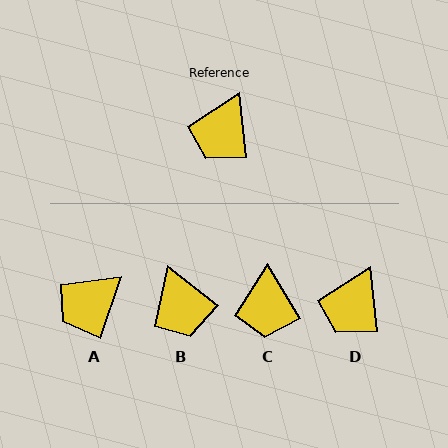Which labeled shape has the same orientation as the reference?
D.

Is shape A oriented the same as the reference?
No, it is off by about 25 degrees.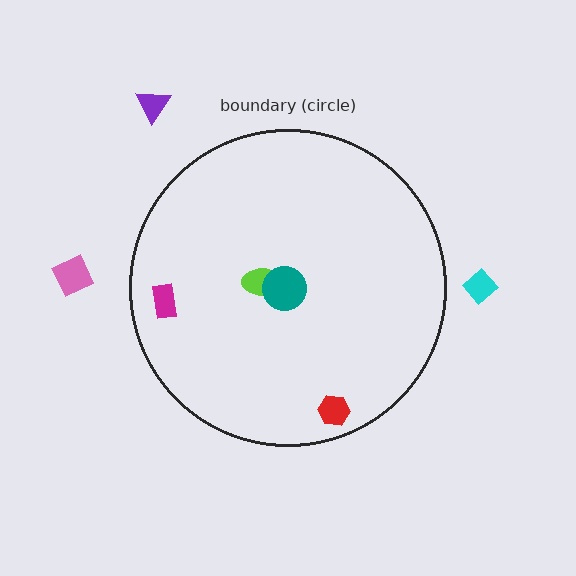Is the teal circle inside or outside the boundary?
Inside.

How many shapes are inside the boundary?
4 inside, 3 outside.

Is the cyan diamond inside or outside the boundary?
Outside.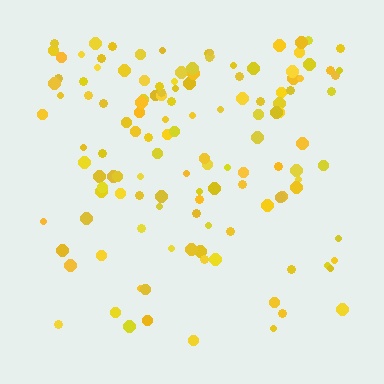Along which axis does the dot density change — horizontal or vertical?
Vertical.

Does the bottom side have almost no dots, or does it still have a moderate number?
Still a moderate number, just noticeably fewer than the top.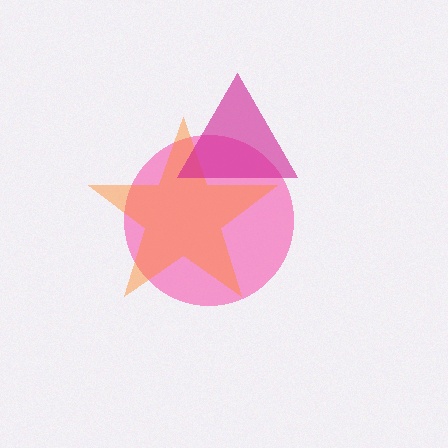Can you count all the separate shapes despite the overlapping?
Yes, there are 3 separate shapes.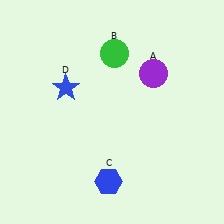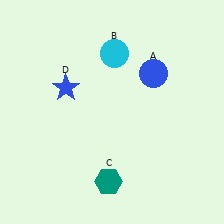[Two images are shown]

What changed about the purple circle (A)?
In Image 1, A is purple. In Image 2, it changed to blue.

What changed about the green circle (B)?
In Image 1, B is green. In Image 2, it changed to cyan.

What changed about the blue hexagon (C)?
In Image 1, C is blue. In Image 2, it changed to teal.